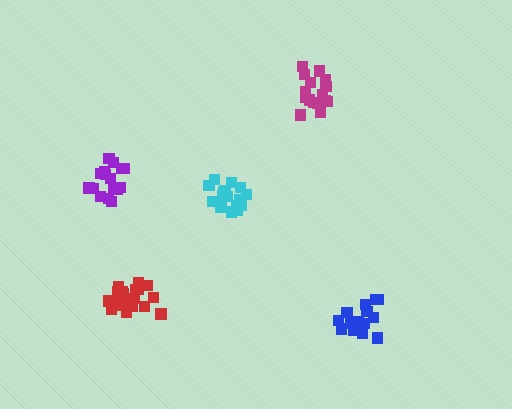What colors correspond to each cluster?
The clusters are colored: magenta, cyan, red, blue, purple.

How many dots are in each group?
Group 1: 17 dots, Group 2: 17 dots, Group 3: 19 dots, Group 4: 17 dots, Group 5: 16 dots (86 total).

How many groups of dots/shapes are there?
There are 5 groups.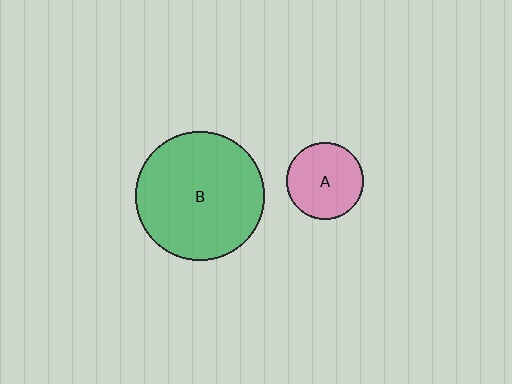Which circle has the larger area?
Circle B (green).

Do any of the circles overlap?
No, none of the circles overlap.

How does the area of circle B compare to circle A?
Approximately 2.8 times.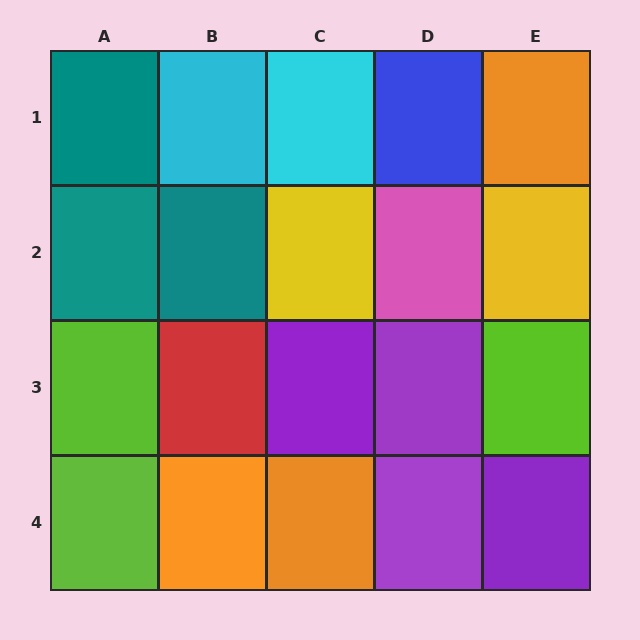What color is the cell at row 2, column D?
Pink.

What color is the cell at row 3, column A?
Lime.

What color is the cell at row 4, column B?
Orange.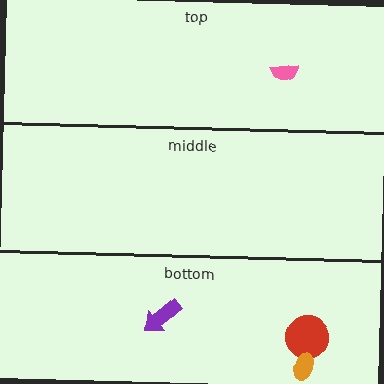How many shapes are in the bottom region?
3.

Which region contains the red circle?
The bottom region.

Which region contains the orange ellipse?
The bottom region.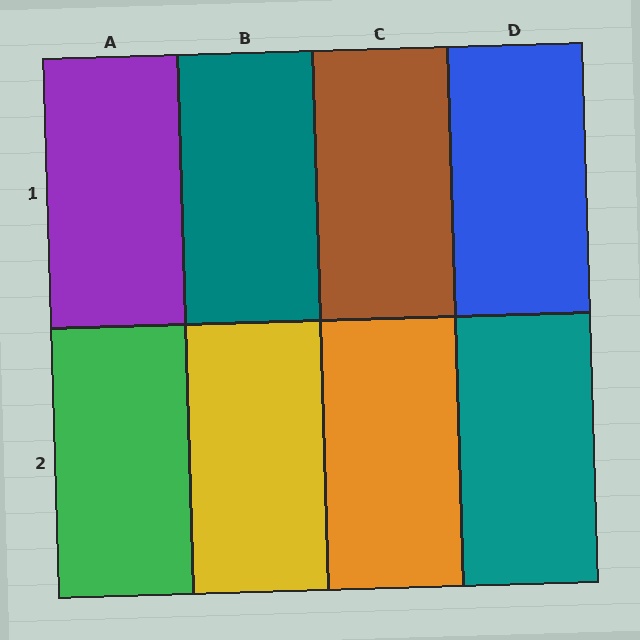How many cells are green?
1 cell is green.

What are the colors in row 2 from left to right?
Green, yellow, orange, teal.